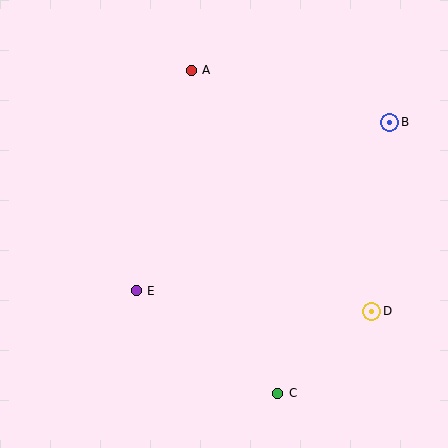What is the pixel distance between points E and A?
The distance between E and A is 227 pixels.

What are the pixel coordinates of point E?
Point E is at (136, 291).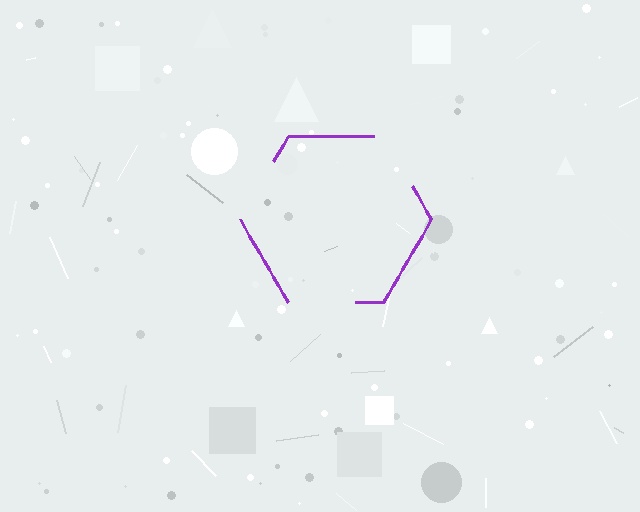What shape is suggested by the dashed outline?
The dashed outline suggests a hexagon.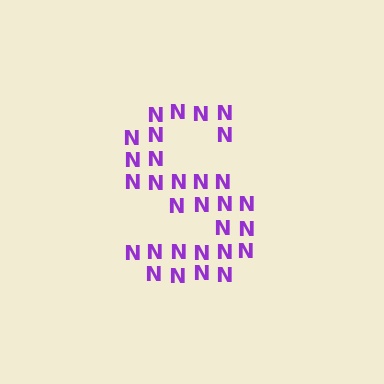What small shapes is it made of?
It is made of small letter N's.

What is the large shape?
The large shape is the letter S.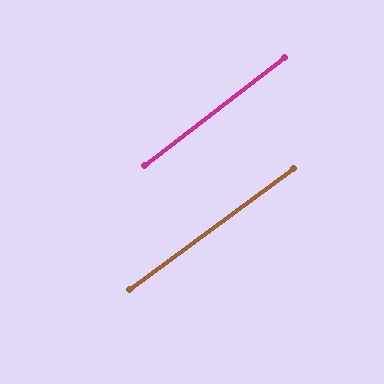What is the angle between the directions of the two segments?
Approximately 1 degree.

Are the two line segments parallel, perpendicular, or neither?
Parallel — their directions differ by only 1.3°.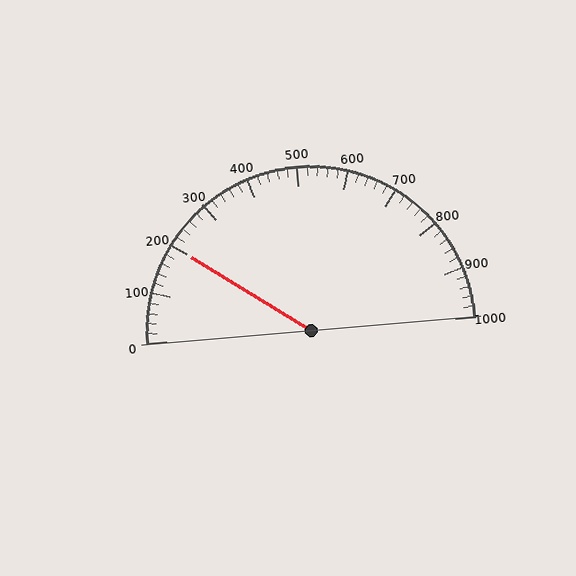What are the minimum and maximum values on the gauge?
The gauge ranges from 0 to 1000.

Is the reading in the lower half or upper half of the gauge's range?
The reading is in the lower half of the range (0 to 1000).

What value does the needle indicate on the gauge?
The needle indicates approximately 200.